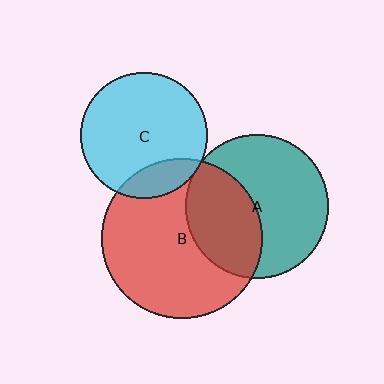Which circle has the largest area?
Circle B (red).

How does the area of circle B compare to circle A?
Approximately 1.3 times.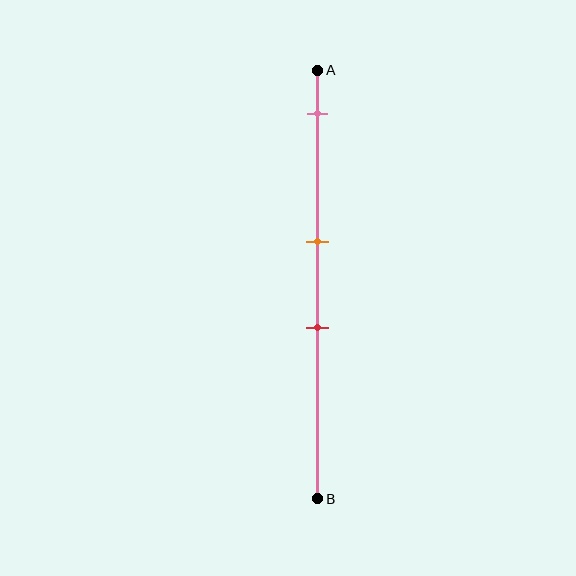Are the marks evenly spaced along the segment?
No, the marks are not evenly spaced.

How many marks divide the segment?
There are 3 marks dividing the segment.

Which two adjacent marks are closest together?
The orange and red marks are the closest adjacent pair.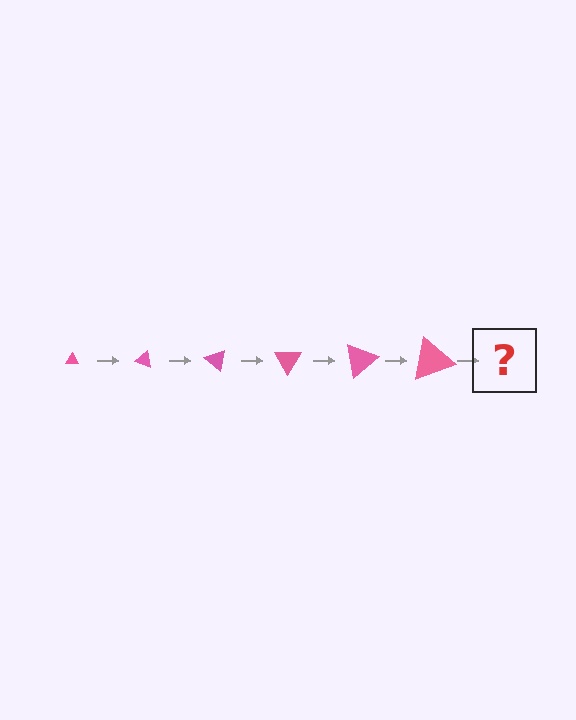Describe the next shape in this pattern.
It should be a triangle, larger than the previous one and rotated 120 degrees from the start.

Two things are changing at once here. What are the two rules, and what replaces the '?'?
The two rules are that the triangle grows larger each step and it rotates 20 degrees each step. The '?' should be a triangle, larger than the previous one and rotated 120 degrees from the start.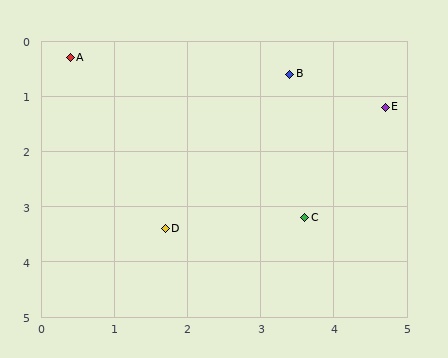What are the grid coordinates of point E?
Point E is at approximately (4.7, 1.2).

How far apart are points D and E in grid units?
Points D and E are about 3.7 grid units apart.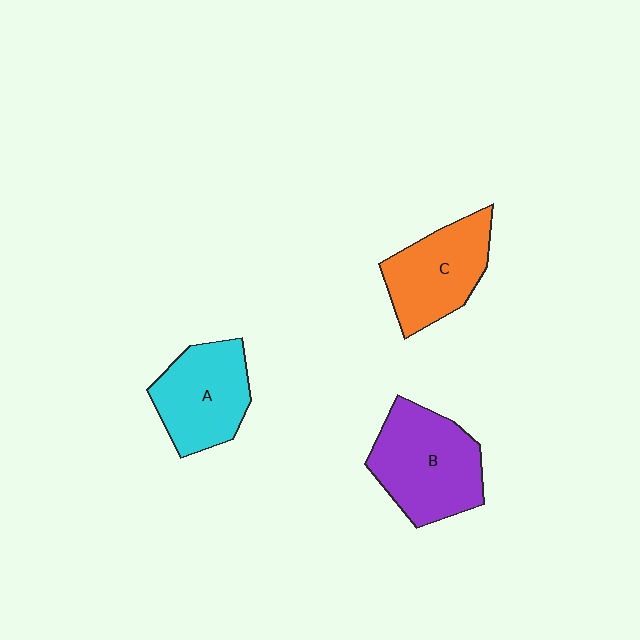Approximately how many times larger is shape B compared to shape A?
Approximately 1.2 times.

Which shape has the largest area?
Shape B (purple).